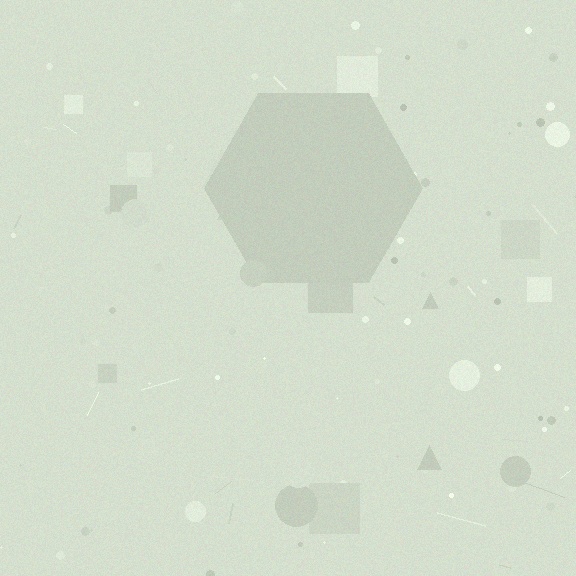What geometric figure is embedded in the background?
A hexagon is embedded in the background.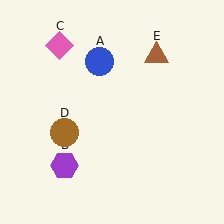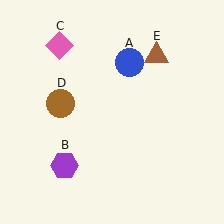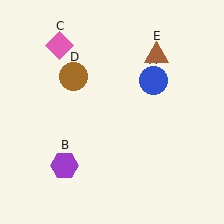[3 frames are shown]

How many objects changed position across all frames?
2 objects changed position: blue circle (object A), brown circle (object D).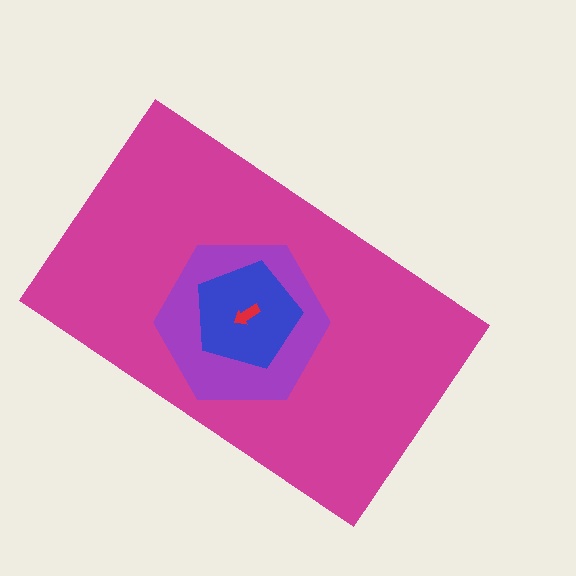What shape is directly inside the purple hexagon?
The blue pentagon.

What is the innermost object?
The red arrow.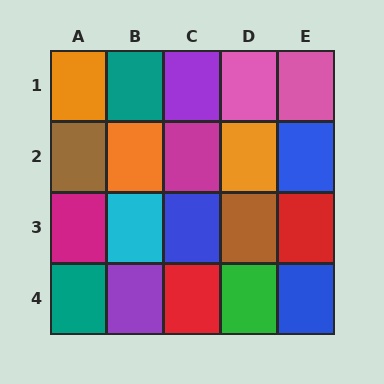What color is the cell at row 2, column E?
Blue.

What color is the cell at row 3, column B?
Cyan.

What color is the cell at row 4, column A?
Teal.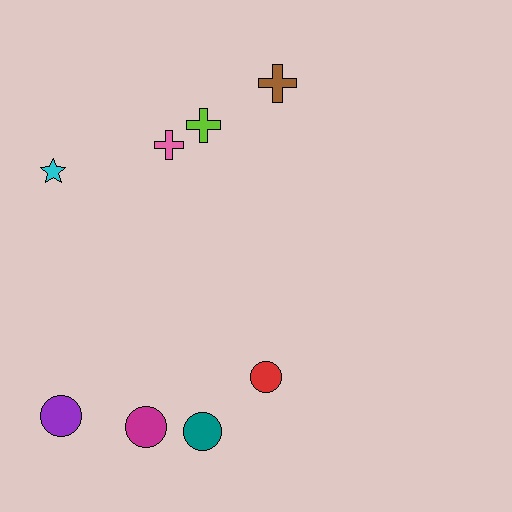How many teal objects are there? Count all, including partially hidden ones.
There is 1 teal object.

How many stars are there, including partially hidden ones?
There is 1 star.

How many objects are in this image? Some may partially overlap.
There are 8 objects.